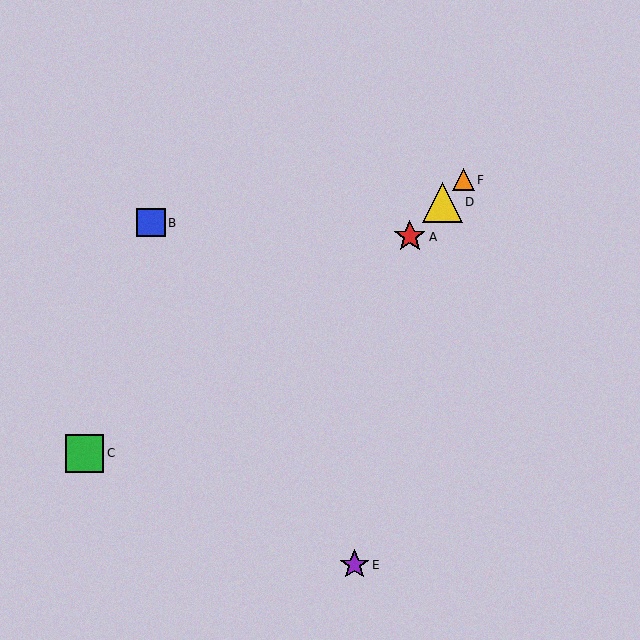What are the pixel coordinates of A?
Object A is at (410, 237).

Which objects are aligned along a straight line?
Objects A, D, F are aligned along a straight line.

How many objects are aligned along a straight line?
3 objects (A, D, F) are aligned along a straight line.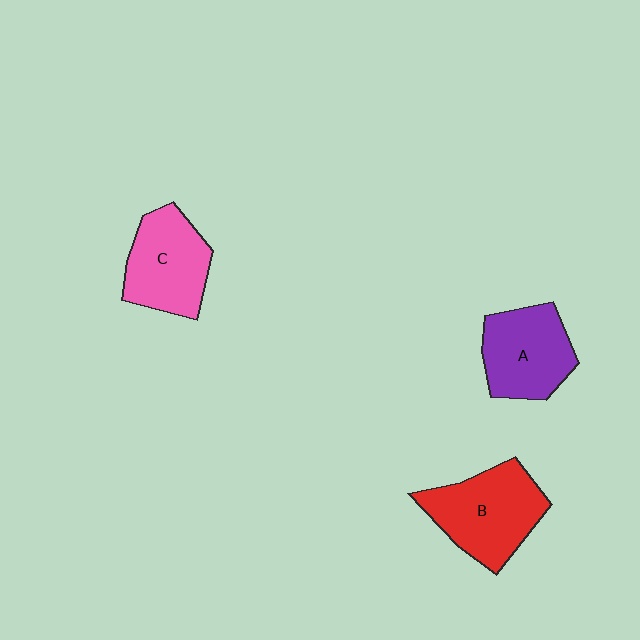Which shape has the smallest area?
Shape A (purple).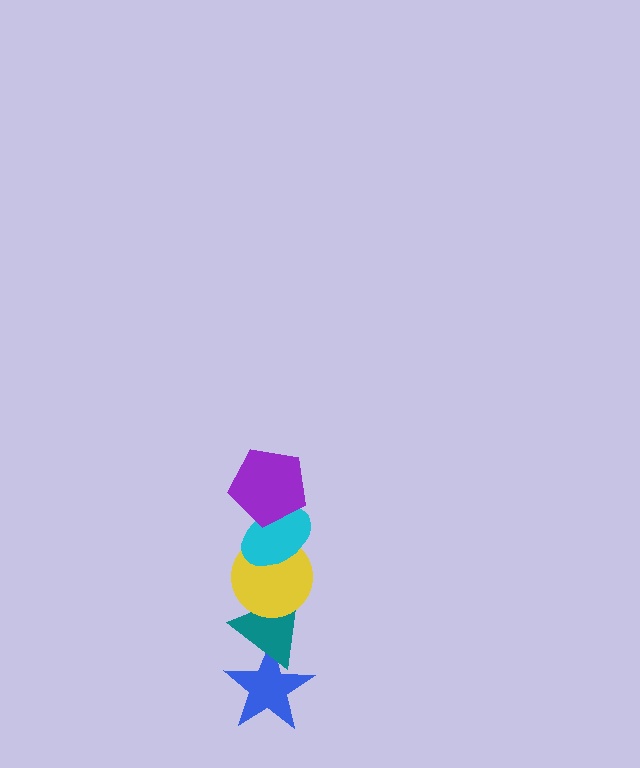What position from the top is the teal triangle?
The teal triangle is 4th from the top.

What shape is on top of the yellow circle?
The cyan ellipse is on top of the yellow circle.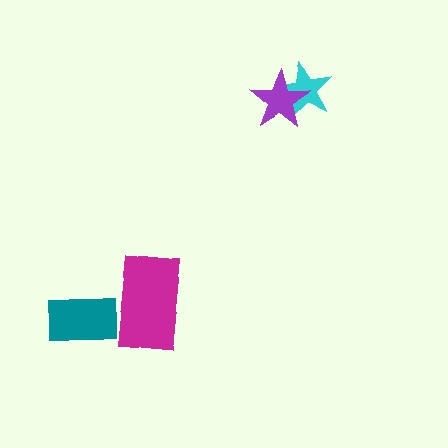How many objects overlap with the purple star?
1 object overlaps with the purple star.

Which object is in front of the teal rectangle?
The magenta rectangle is in front of the teal rectangle.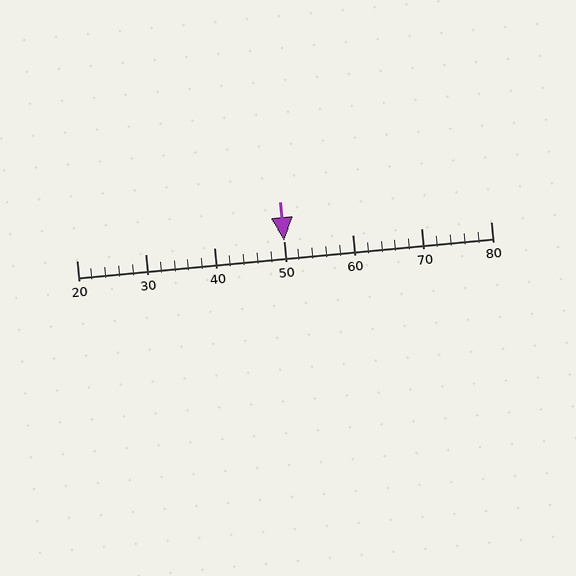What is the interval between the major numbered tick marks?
The major tick marks are spaced 10 units apart.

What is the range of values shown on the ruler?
The ruler shows values from 20 to 80.